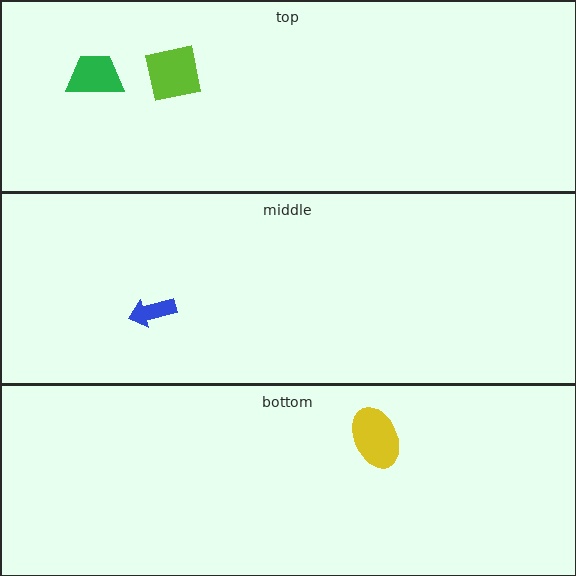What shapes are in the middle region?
The blue arrow.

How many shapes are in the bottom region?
1.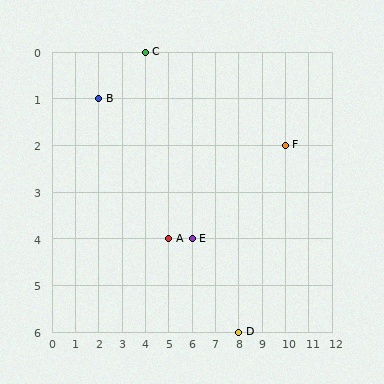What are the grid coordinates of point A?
Point A is at grid coordinates (5, 4).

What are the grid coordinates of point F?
Point F is at grid coordinates (10, 2).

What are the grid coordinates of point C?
Point C is at grid coordinates (4, 0).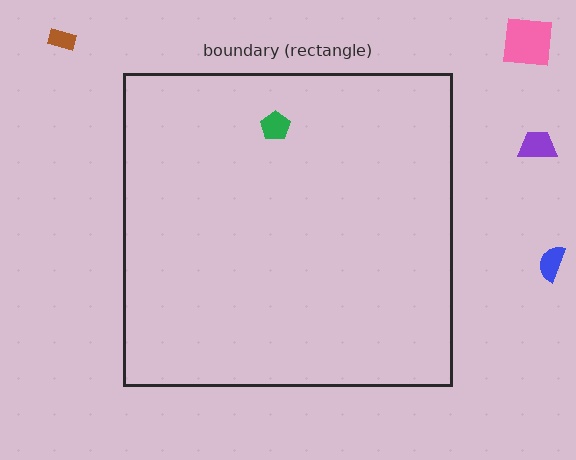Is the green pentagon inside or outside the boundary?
Inside.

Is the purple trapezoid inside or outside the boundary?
Outside.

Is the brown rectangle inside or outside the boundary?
Outside.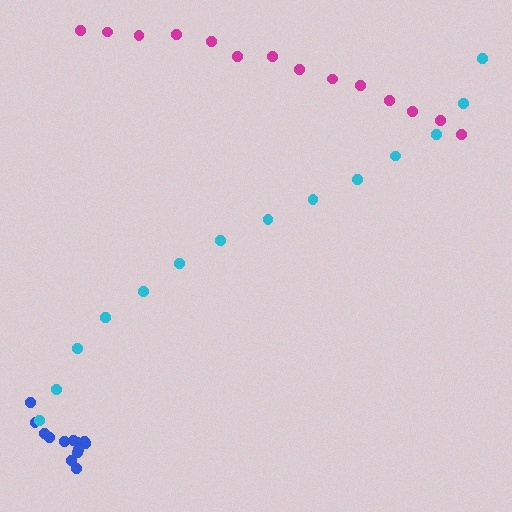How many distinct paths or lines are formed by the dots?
There are 3 distinct paths.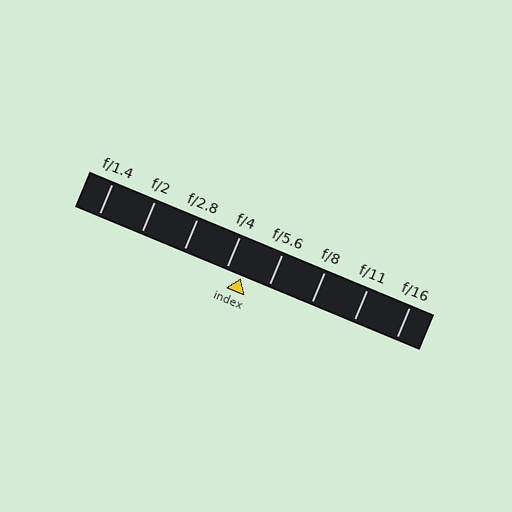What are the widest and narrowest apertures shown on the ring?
The widest aperture shown is f/1.4 and the narrowest is f/16.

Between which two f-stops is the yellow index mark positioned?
The index mark is between f/4 and f/5.6.